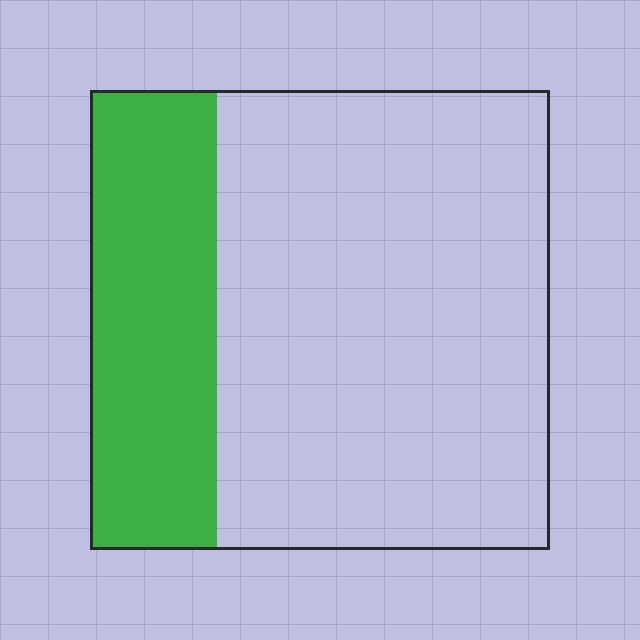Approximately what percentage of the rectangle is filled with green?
Approximately 30%.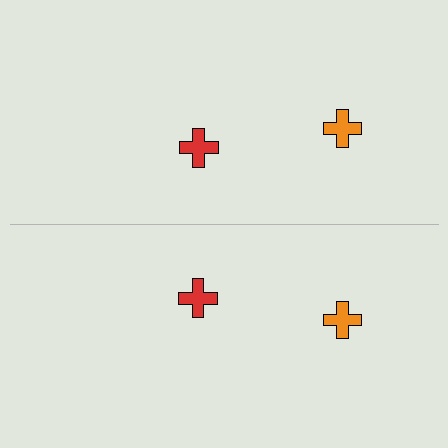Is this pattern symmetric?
Yes, this pattern has bilateral (reflection) symmetry.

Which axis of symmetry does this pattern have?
The pattern has a horizontal axis of symmetry running through the center of the image.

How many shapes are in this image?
There are 4 shapes in this image.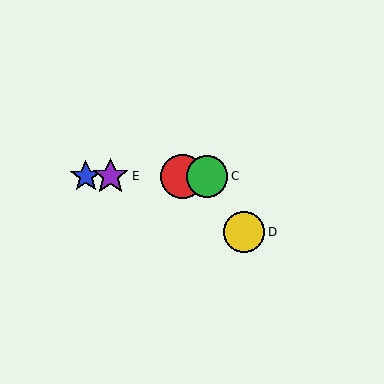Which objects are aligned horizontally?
Objects A, B, C, E are aligned horizontally.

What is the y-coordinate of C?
Object C is at y≈176.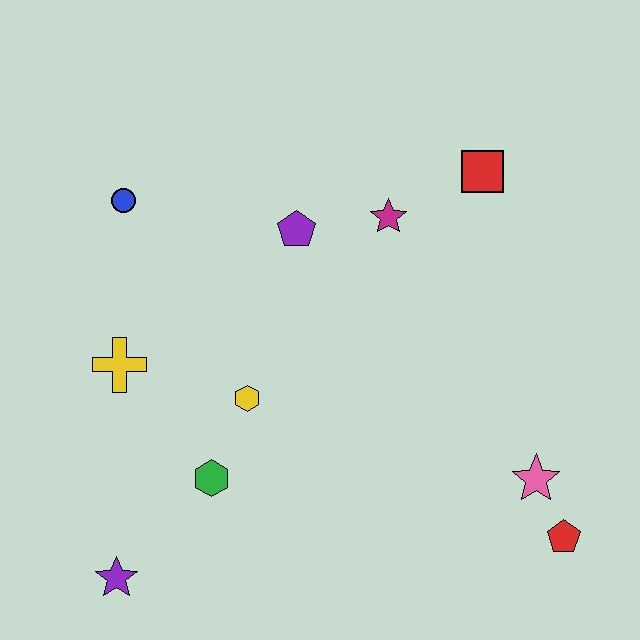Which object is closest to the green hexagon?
The yellow hexagon is closest to the green hexagon.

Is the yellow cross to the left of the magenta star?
Yes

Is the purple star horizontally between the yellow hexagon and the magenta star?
No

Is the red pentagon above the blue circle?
No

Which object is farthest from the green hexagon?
The red square is farthest from the green hexagon.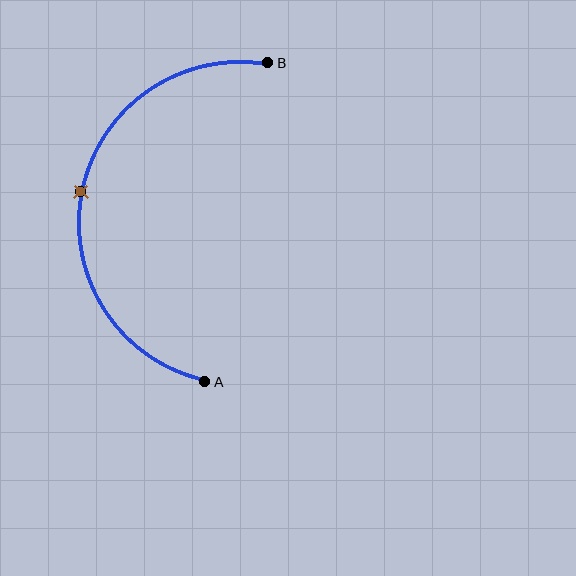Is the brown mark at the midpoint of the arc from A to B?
Yes. The brown mark lies on the arc at equal arc-length from both A and B — it is the arc midpoint.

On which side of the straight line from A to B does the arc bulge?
The arc bulges to the left of the straight line connecting A and B.